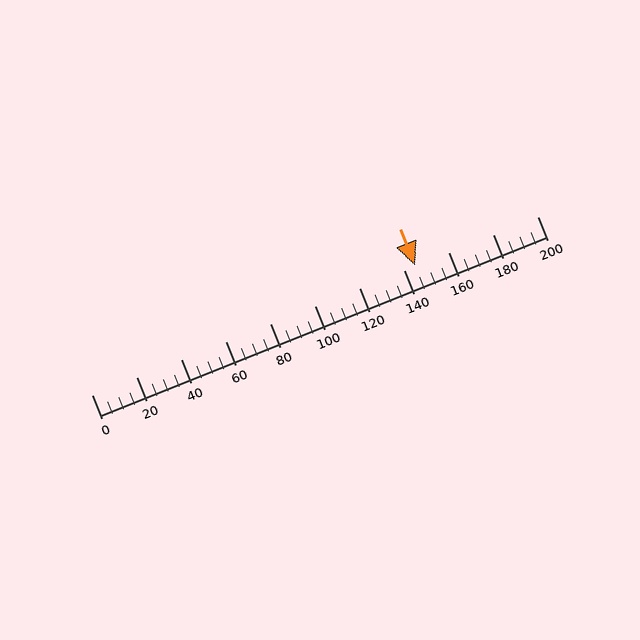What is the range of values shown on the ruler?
The ruler shows values from 0 to 200.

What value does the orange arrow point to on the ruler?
The orange arrow points to approximately 145.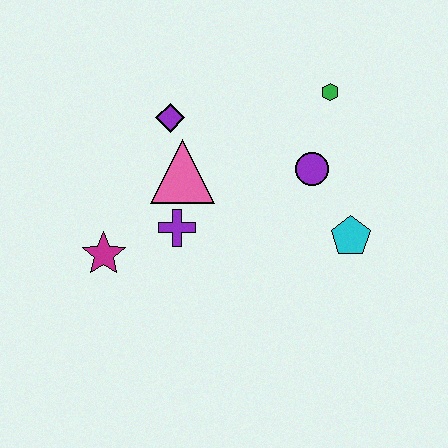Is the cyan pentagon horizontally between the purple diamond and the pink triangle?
No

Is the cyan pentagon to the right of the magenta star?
Yes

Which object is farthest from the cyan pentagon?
The magenta star is farthest from the cyan pentagon.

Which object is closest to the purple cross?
The pink triangle is closest to the purple cross.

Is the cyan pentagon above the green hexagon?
No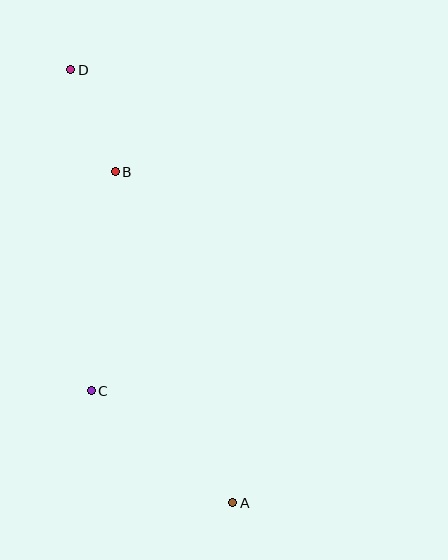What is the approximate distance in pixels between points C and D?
The distance between C and D is approximately 322 pixels.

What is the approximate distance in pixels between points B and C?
The distance between B and C is approximately 220 pixels.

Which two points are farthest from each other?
Points A and D are farthest from each other.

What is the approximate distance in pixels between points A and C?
The distance between A and C is approximately 181 pixels.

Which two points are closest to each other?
Points B and D are closest to each other.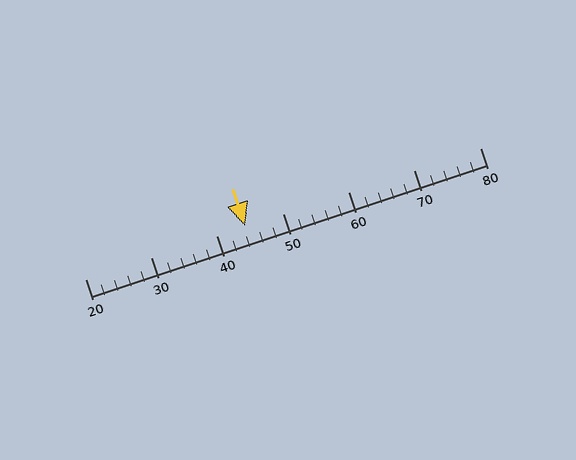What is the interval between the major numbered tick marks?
The major tick marks are spaced 10 units apart.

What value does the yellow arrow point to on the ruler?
The yellow arrow points to approximately 44.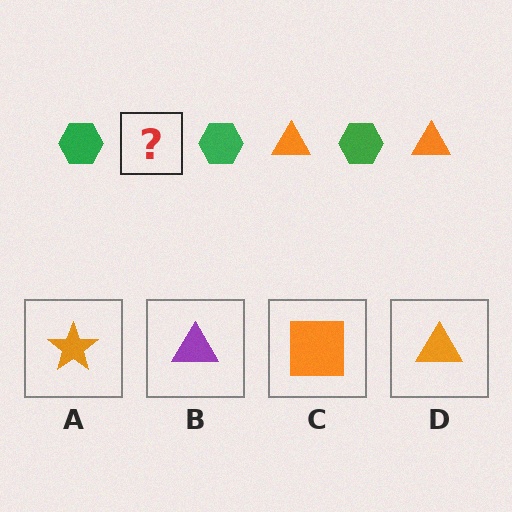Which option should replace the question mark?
Option D.